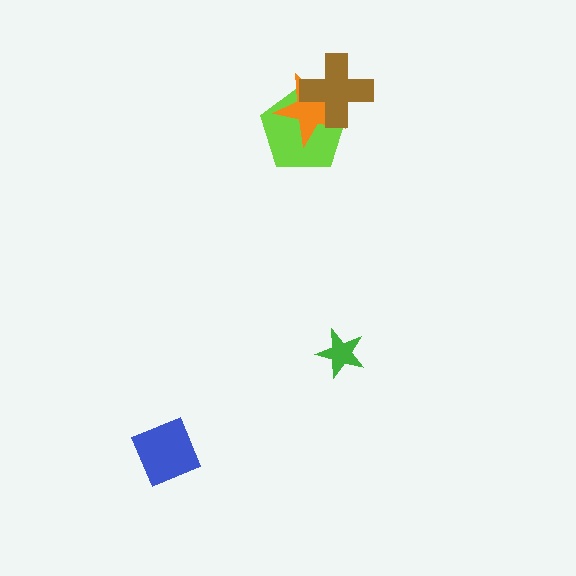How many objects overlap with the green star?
0 objects overlap with the green star.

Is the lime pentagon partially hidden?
Yes, it is partially covered by another shape.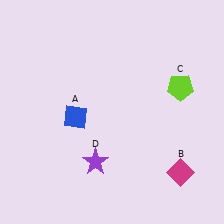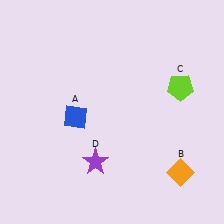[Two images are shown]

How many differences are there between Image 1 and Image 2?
There is 1 difference between the two images.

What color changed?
The diamond (B) changed from magenta in Image 1 to orange in Image 2.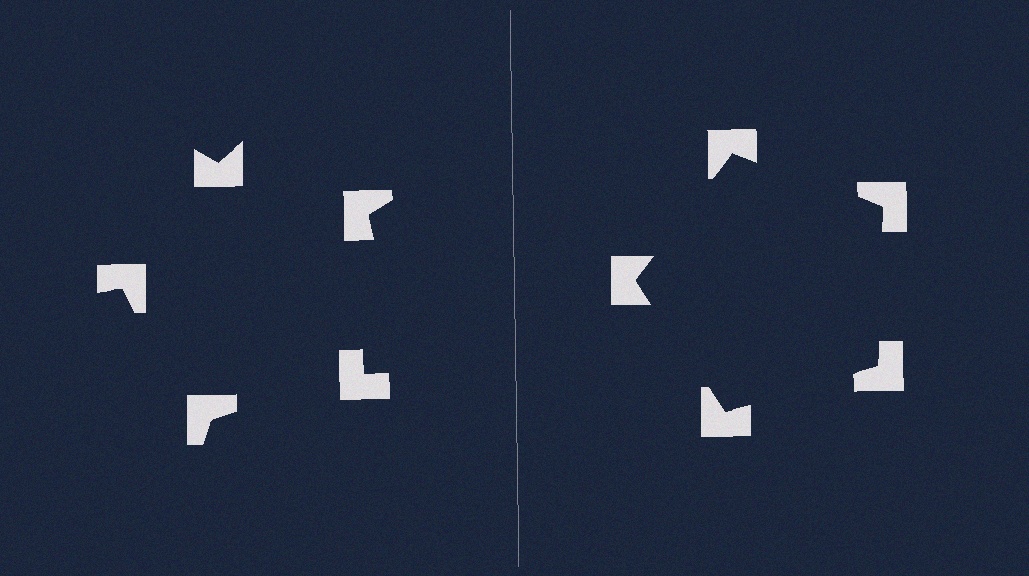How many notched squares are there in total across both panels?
10 — 5 on each side.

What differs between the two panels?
The notched squares are positioned identically on both sides; only the wedge orientations differ. On the right they align to a pentagon; on the left they are misaligned.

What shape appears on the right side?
An illusory pentagon.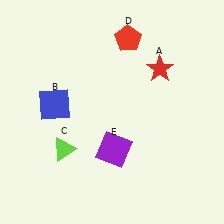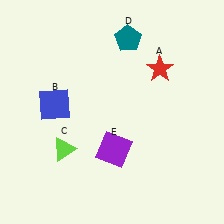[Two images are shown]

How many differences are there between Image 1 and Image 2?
There is 1 difference between the two images.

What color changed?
The pentagon (D) changed from red in Image 1 to teal in Image 2.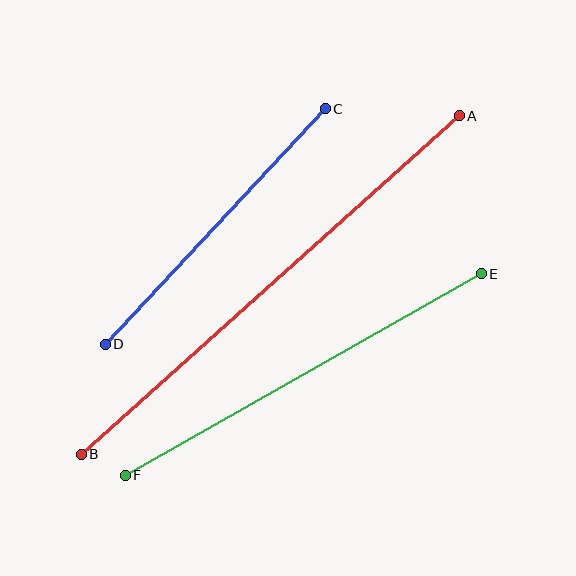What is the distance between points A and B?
The distance is approximately 507 pixels.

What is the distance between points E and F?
The distance is approximately 409 pixels.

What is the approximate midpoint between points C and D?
The midpoint is at approximately (215, 227) pixels.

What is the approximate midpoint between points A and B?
The midpoint is at approximately (270, 285) pixels.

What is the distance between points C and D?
The distance is approximately 323 pixels.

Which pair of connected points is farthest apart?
Points A and B are farthest apart.